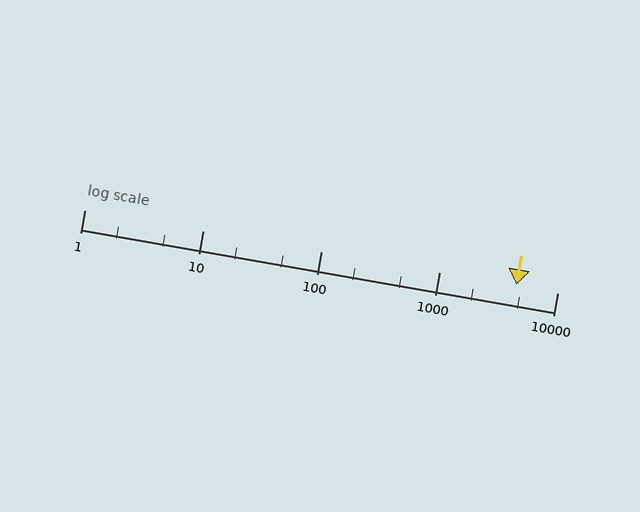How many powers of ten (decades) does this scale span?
The scale spans 4 decades, from 1 to 10000.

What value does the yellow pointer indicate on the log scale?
The pointer indicates approximately 4500.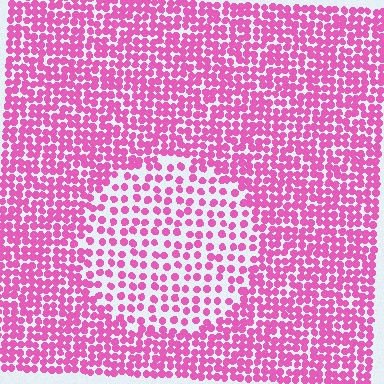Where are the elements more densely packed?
The elements are more densely packed outside the circle boundary.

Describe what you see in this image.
The image contains small pink elements arranged at two different densities. A circle-shaped region is visible where the elements are less densely packed than the surrounding area.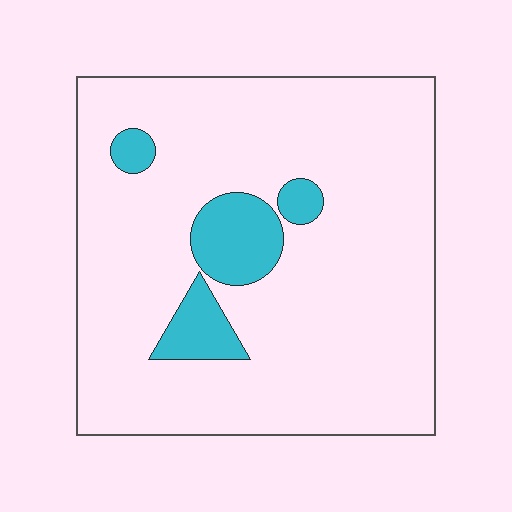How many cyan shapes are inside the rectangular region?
4.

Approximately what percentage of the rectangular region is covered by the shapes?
Approximately 10%.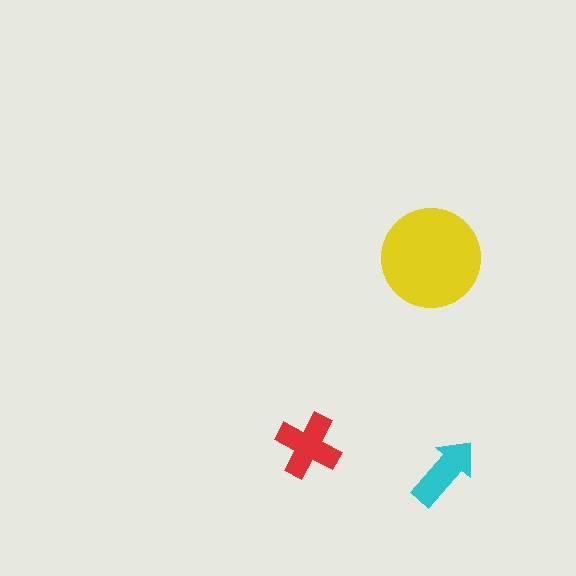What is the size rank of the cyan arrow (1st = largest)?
3rd.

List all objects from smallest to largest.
The cyan arrow, the red cross, the yellow circle.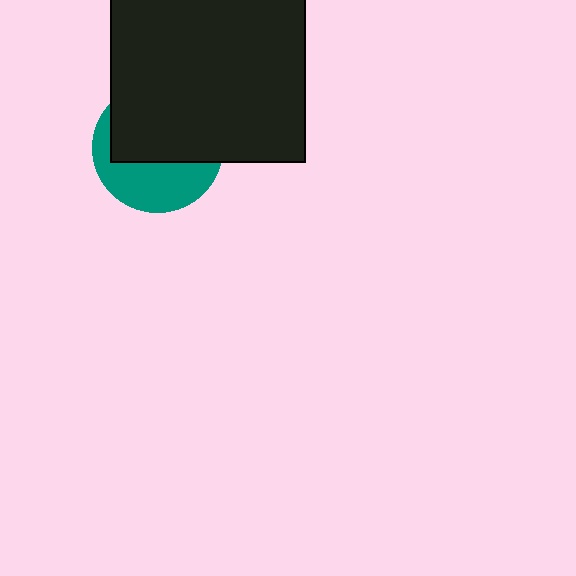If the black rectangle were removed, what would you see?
You would see the complete teal circle.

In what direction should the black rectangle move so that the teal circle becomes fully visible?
The black rectangle should move up. That is the shortest direction to clear the overlap and leave the teal circle fully visible.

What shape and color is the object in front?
The object in front is a black rectangle.